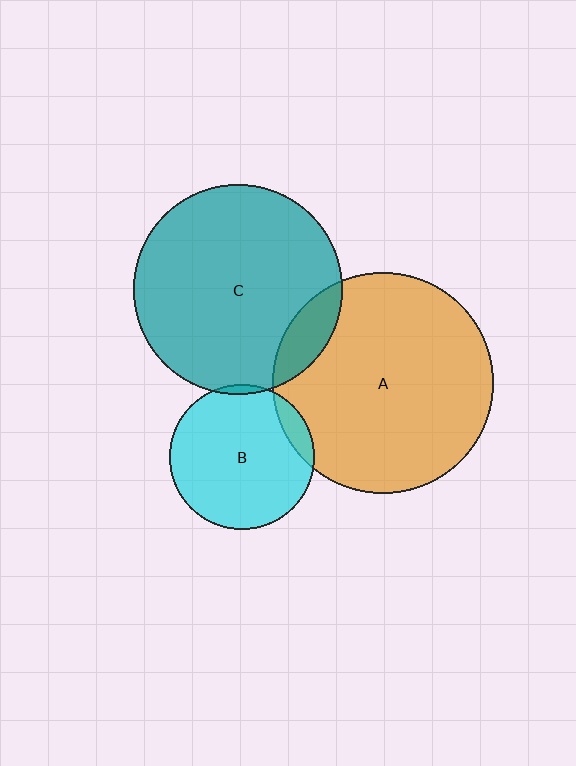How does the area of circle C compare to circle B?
Approximately 2.1 times.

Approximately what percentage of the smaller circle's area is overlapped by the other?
Approximately 5%.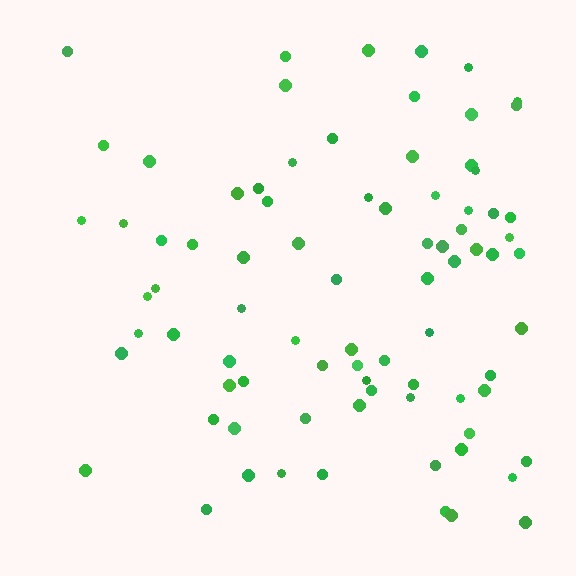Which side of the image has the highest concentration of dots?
The right.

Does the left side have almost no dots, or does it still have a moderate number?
Still a moderate number, just noticeably fewer than the right.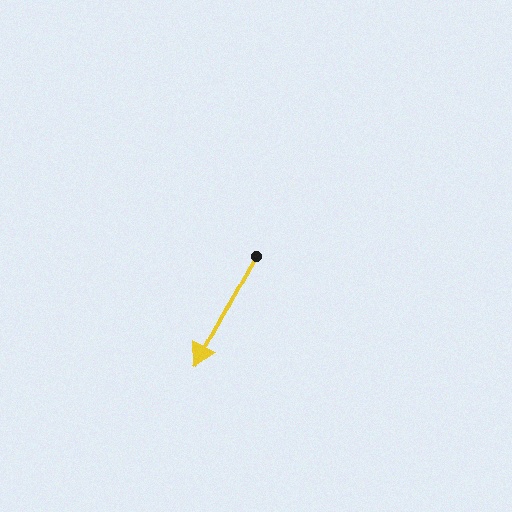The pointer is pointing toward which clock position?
Roughly 7 o'clock.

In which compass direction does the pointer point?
Southwest.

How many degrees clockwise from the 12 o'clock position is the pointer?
Approximately 209 degrees.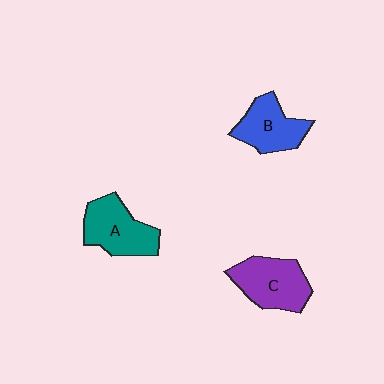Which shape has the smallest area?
Shape B (blue).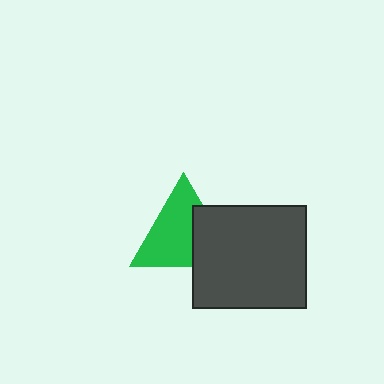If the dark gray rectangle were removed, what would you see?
You would see the complete green triangle.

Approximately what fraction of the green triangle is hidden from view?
Roughly 35% of the green triangle is hidden behind the dark gray rectangle.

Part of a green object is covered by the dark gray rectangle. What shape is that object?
It is a triangle.